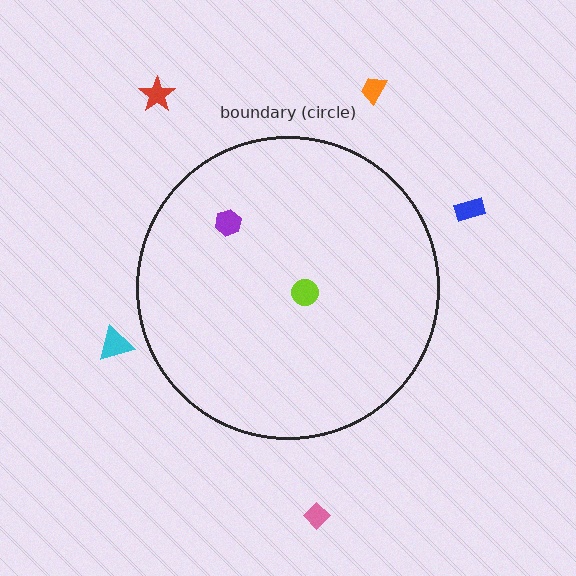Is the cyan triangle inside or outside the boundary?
Outside.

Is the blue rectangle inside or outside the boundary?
Outside.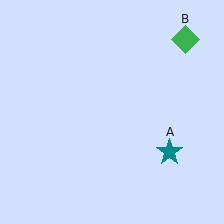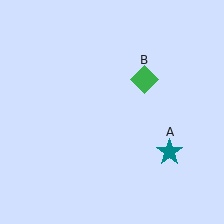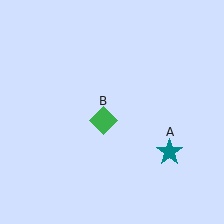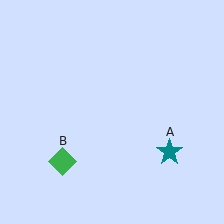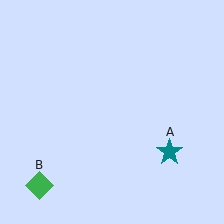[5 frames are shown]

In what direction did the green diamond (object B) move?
The green diamond (object B) moved down and to the left.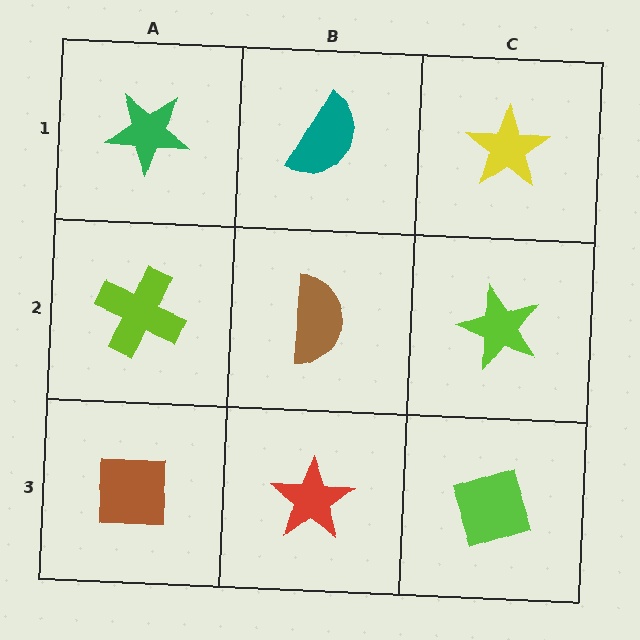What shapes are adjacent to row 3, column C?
A lime star (row 2, column C), a red star (row 3, column B).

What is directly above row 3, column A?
A lime cross.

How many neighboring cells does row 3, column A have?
2.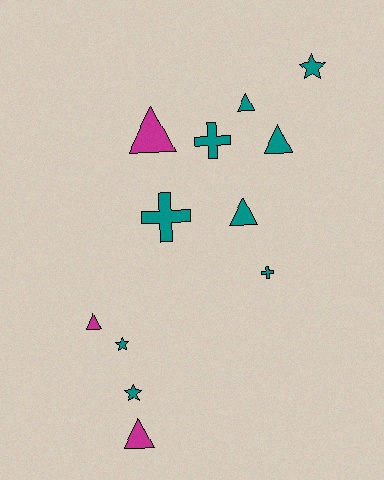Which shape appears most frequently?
Triangle, with 6 objects.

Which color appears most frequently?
Teal, with 9 objects.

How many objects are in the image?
There are 12 objects.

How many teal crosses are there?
There are 3 teal crosses.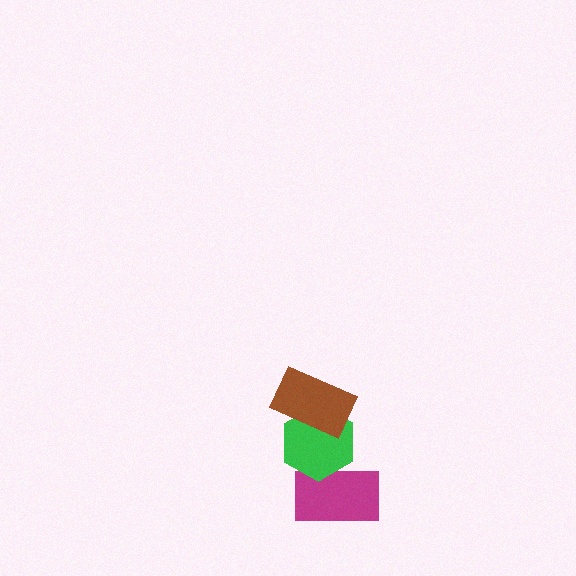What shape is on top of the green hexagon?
The brown rectangle is on top of the green hexagon.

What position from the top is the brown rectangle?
The brown rectangle is 1st from the top.